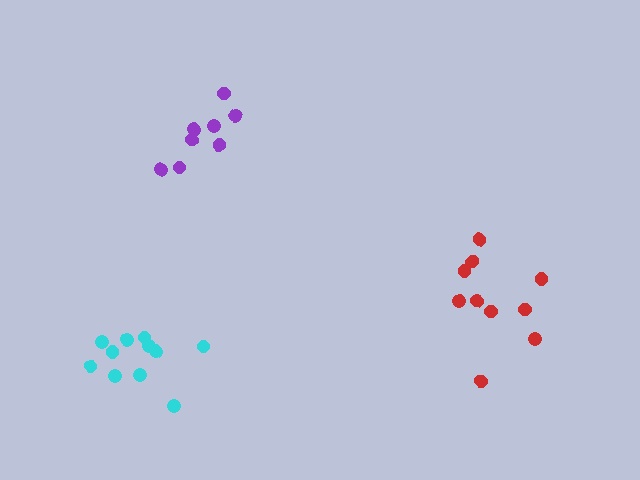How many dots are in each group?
Group 1: 11 dots, Group 2: 8 dots, Group 3: 10 dots (29 total).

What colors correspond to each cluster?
The clusters are colored: cyan, purple, red.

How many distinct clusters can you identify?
There are 3 distinct clusters.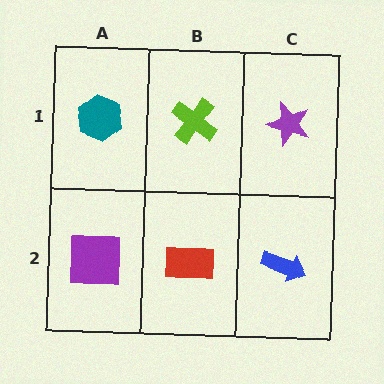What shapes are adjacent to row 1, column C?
A blue arrow (row 2, column C), a lime cross (row 1, column B).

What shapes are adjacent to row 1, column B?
A red rectangle (row 2, column B), a teal hexagon (row 1, column A), a purple star (row 1, column C).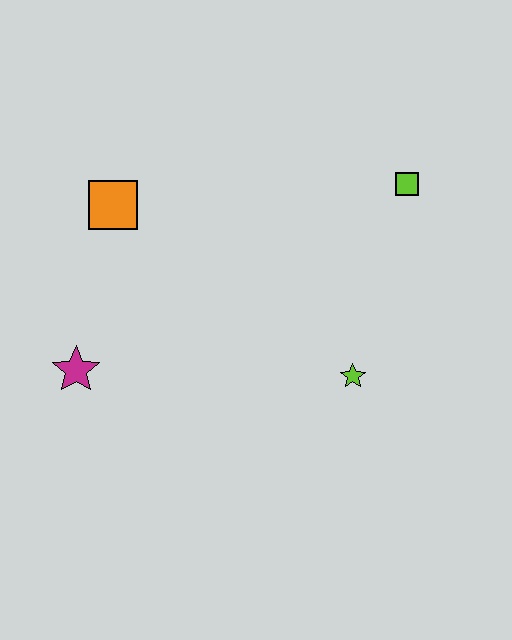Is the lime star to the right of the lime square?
No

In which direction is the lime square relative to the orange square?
The lime square is to the right of the orange square.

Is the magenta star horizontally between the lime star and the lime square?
No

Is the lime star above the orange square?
No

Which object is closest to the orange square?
The magenta star is closest to the orange square.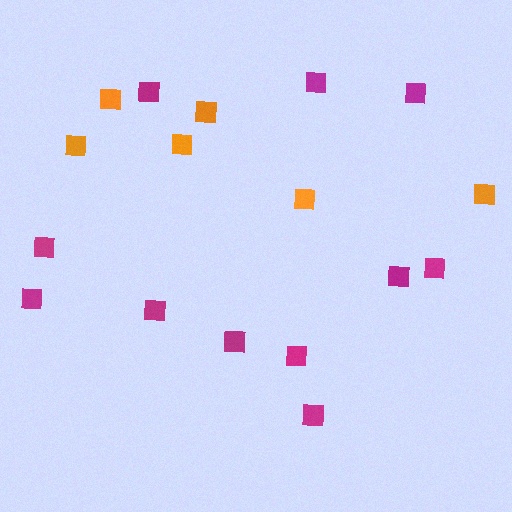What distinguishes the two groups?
There are 2 groups: one group of magenta squares (11) and one group of orange squares (6).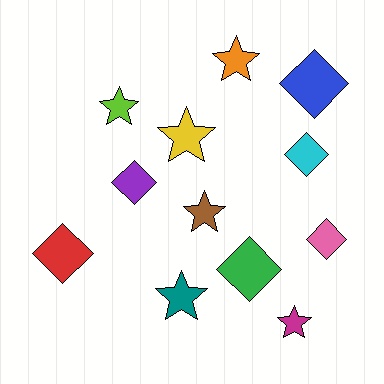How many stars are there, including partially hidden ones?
There are 6 stars.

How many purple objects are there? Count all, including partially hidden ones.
There is 1 purple object.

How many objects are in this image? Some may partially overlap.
There are 12 objects.